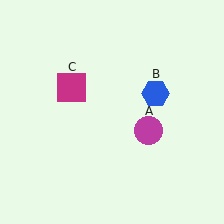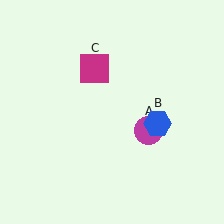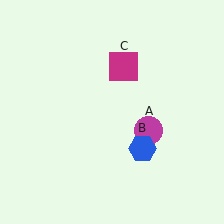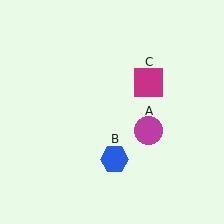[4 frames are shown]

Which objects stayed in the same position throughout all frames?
Magenta circle (object A) remained stationary.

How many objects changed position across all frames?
2 objects changed position: blue hexagon (object B), magenta square (object C).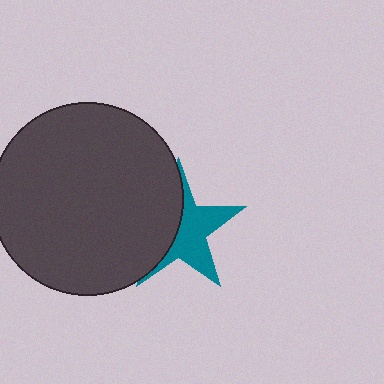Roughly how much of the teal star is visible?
About half of it is visible (roughly 53%).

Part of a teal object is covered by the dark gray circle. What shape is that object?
It is a star.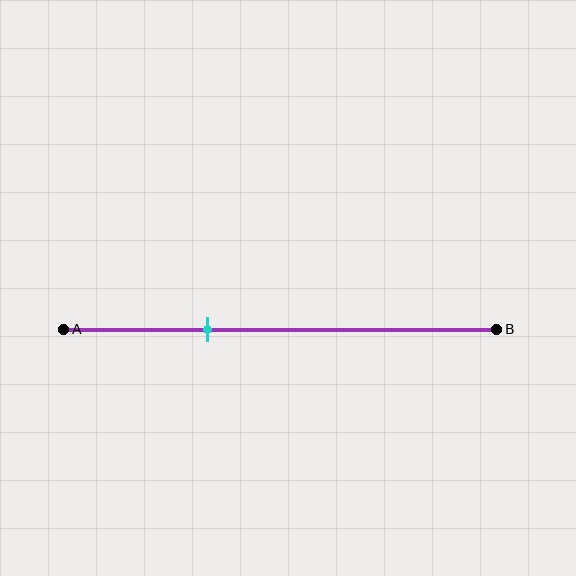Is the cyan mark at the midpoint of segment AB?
No, the mark is at about 35% from A, not at the 50% midpoint.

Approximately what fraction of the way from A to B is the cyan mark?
The cyan mark is approximately 35% of the way from A to B.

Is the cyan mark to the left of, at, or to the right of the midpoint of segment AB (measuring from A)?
The cyan mark is to the left of the midpoint of segment AB.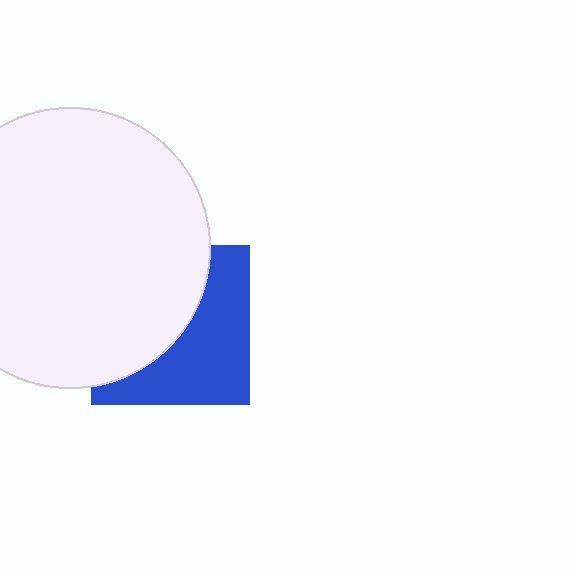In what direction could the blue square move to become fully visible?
The blue square could move right. That would shift it out from behind the white circle entirely.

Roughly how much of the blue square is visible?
About half of it is visible (roughly 49%).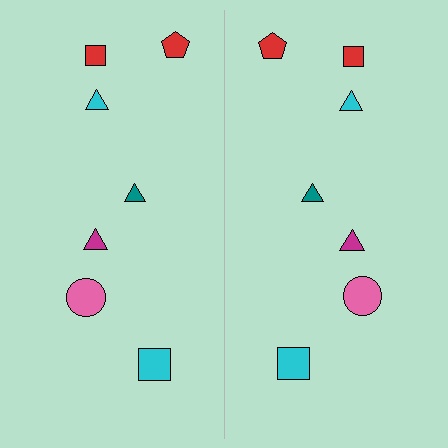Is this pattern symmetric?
Yes, this pattern has bilateral (reflection) symmetry.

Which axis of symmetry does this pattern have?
The pattern has a vertical axis of symmetry running through the center of the image.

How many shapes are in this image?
There are 14 shapes in this image.